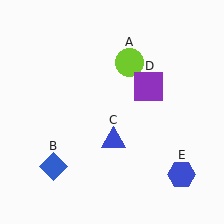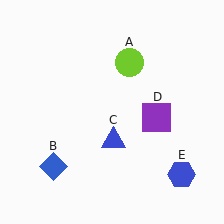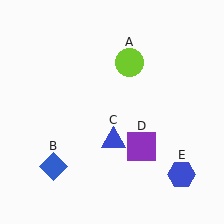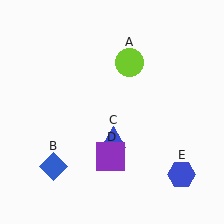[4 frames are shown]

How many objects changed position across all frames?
1 object changed position: purple square (object D).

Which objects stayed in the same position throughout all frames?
Lime circle (object A) and blue diamond (object B) and blue triangle (object C) and blue hexagon (object E) remained stationary.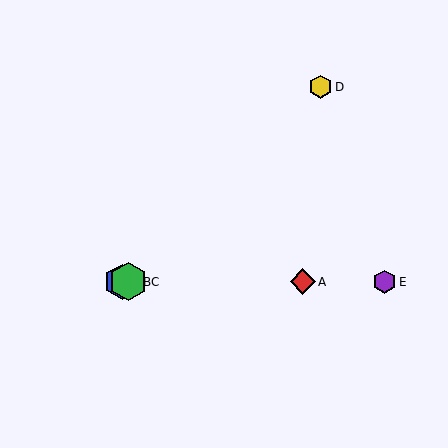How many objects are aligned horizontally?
4 objects (A, B, C, E) are aligned horizontally.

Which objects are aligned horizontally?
Objects A, B, C, E are aligned horizontally.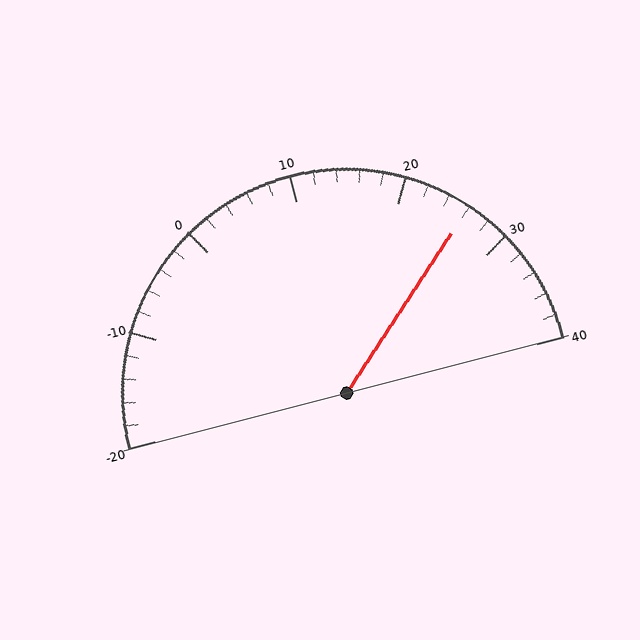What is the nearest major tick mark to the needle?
The nearest major tick mark is 30.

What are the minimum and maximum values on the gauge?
The gauge ranges from -20 to 40.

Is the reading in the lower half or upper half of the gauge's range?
The reading is in the upper half of the range (-20 to 40).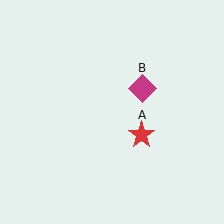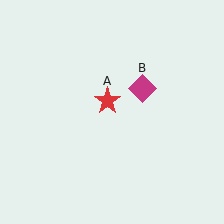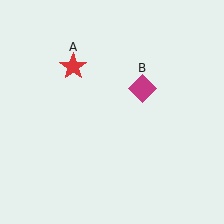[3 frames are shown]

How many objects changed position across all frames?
1 object changed position: red star (object A).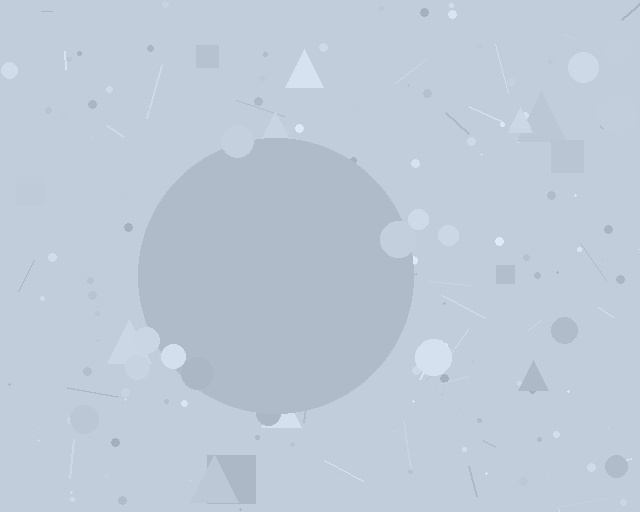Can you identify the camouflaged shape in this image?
The camouflaged shape is a circle.